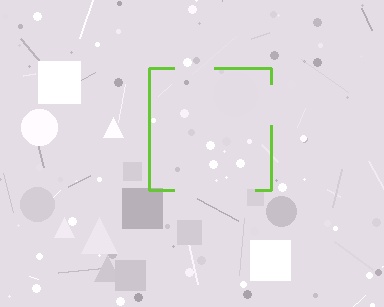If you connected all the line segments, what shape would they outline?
They would outline a square.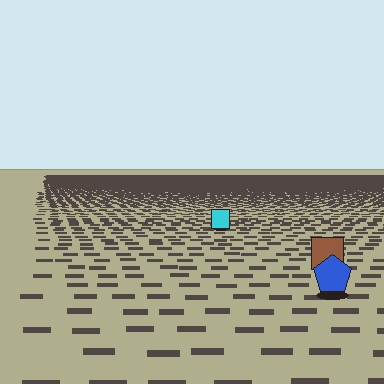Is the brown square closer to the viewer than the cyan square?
Yes. The brown square is closer — you can tell from the texture gradient: the ground texture is coarser near it.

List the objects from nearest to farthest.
From nearest to farthest: the blue pentagon, the brown square, the cyan square.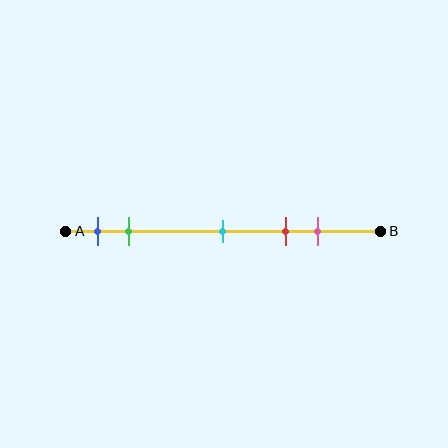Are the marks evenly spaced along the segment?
No, the marks are not evenly spaced.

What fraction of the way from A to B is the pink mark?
The pink mark is approximately 80% (0.8) of the way from A to B.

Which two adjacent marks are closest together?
The blue and green marks are the closest adjacent pair.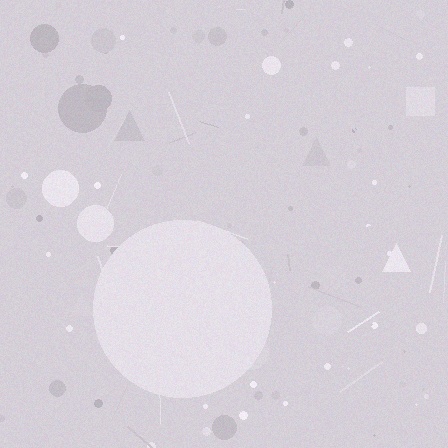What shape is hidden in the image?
A circle is hidden in the image.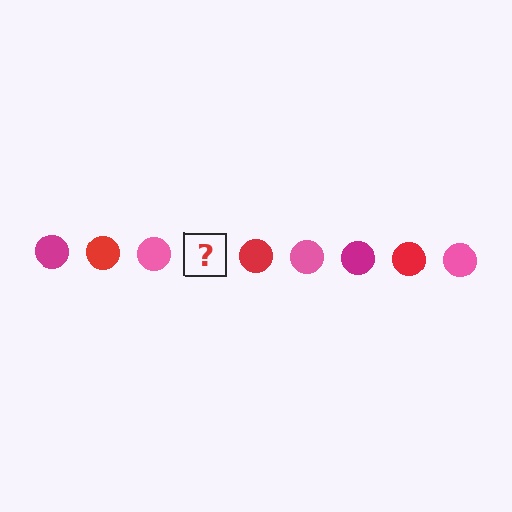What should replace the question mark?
The question mark should be replaced with a magenta circle.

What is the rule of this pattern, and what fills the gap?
The rule is that the pattern cycles through magenta, red, pink circles. The gap should be filled with a magenta circle.